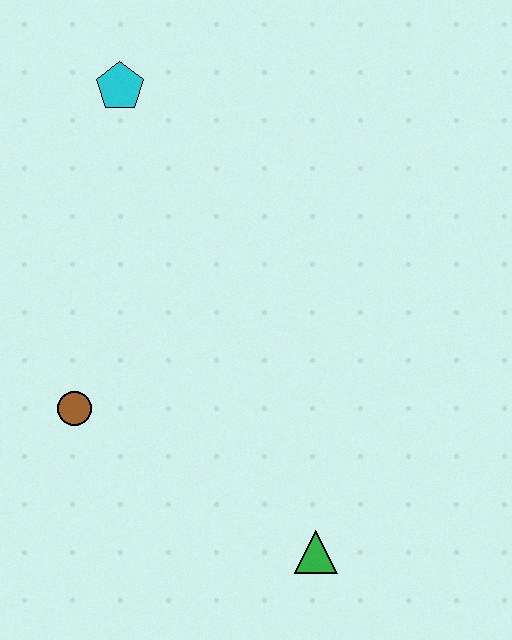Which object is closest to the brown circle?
The green triangle is closest to the brown circle.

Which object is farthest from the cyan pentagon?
The green triangle is farthest from the cyan pentagon.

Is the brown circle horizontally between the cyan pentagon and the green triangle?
No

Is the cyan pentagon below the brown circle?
No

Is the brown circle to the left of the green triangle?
Yes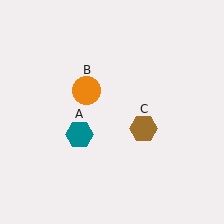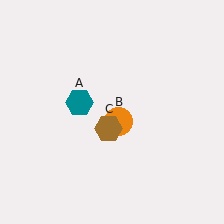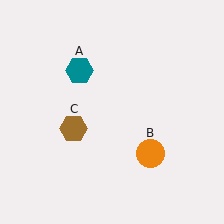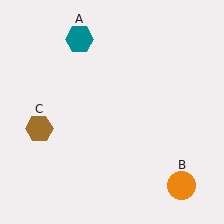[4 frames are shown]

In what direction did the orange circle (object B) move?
The orange circle (object B) moved down and to the right.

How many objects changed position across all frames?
3 objects changed position: teal hexagon (object A), orange circle (object B), brown hexagon (object C).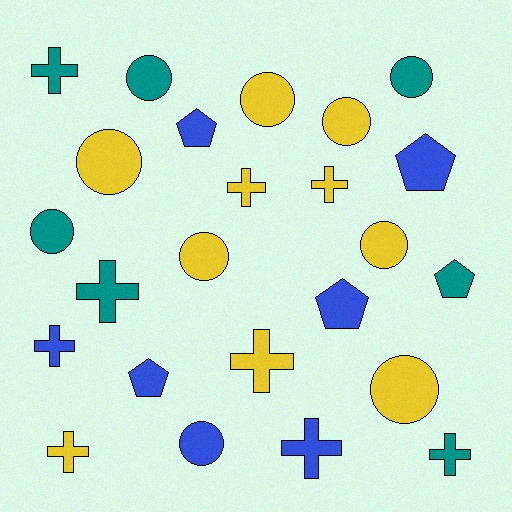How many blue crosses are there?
There are 2 blue crosses.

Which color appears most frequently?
Yellow, with 10 objects.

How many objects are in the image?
There are 24 objects.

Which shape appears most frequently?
Circle, with 10 objects.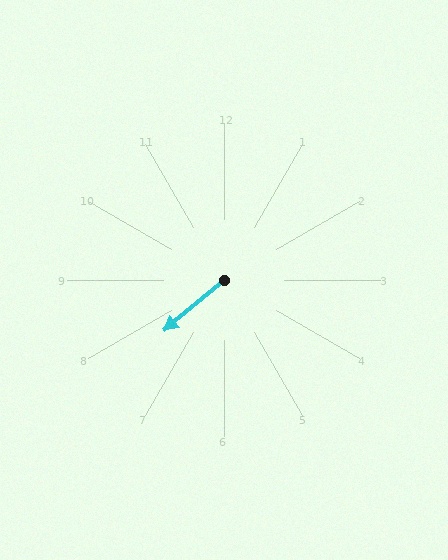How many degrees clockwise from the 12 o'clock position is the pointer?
Approximately 230 degrees.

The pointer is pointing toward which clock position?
Roughly 8 o'clock.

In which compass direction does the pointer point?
Southwest.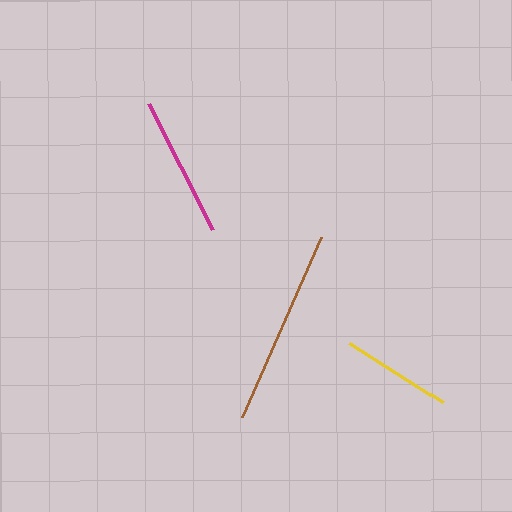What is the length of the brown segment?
The brown segment is approximately 196 pixels long.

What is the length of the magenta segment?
The magenta segment is approximately 141 pixels long.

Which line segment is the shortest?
The yellow line is the shortest at approximately 111 pixels.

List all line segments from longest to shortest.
From longest to shortest: brown, magenta, yellow.